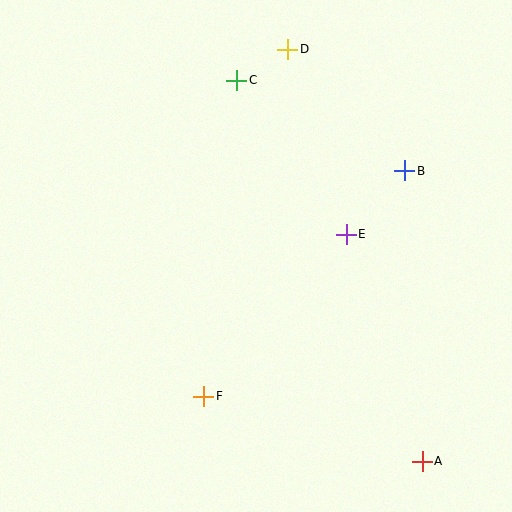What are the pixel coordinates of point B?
Point B is at (405, 171).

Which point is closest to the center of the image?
Point E at (346, 235) is closest to the center.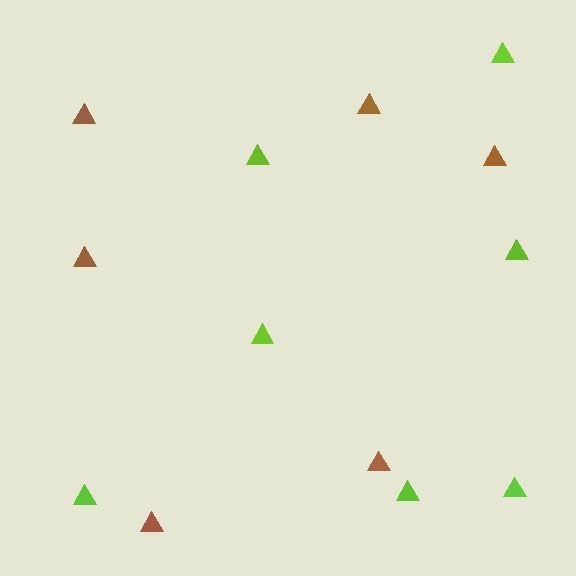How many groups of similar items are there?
There are 2 groups: one group of lime triangles (7) and one group of brown triangles (6).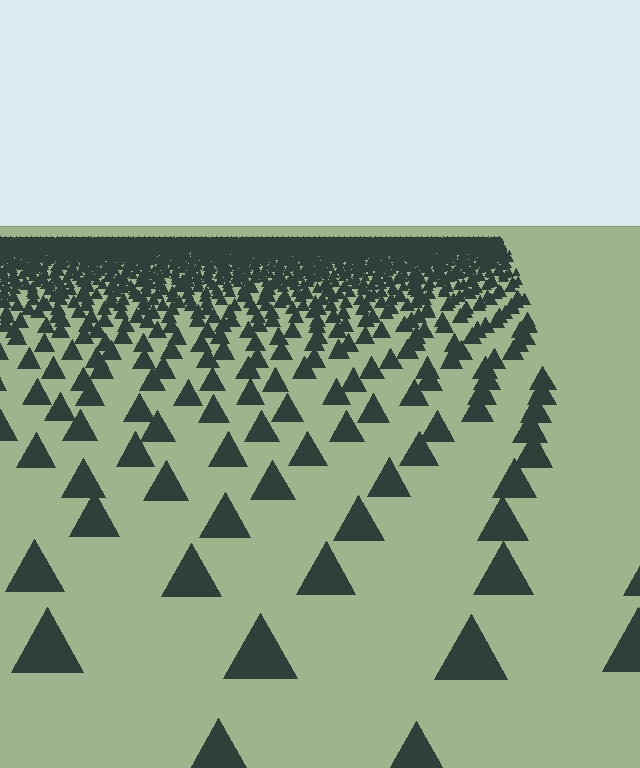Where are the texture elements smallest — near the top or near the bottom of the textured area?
Near the top.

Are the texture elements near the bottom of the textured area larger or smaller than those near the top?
Larger. Near the bottom, elements are closer to the viewer and appear at a bigger on-screen size.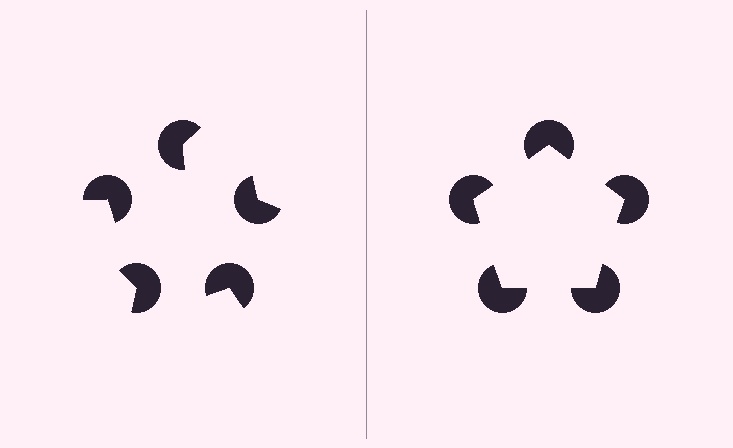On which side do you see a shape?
An illusory pentagon appears on the right side. On the left side the wedge cuts are rotated, so no coherent shape forms.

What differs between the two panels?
The pac-man discs are positioned identically on both sides; only the wedge orientations differ. On the right they align to a pentagon; on the left they are misaligned.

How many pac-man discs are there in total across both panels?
10 — 5 on each side.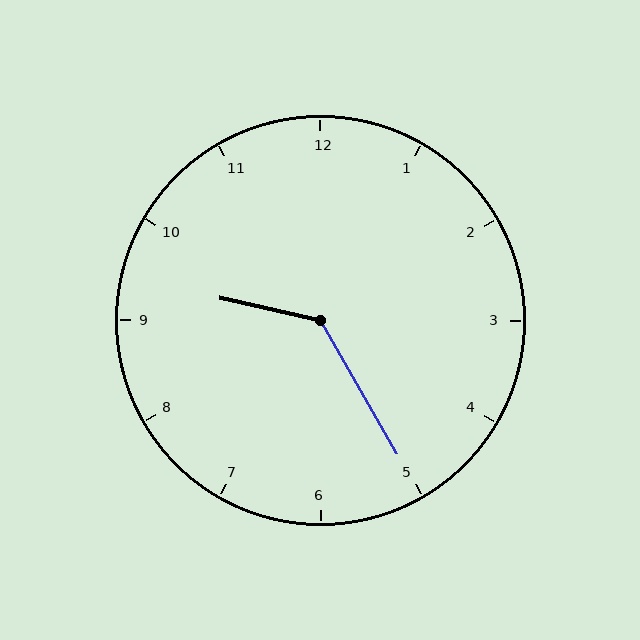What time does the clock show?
9:25.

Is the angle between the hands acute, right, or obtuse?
It is obtuse.